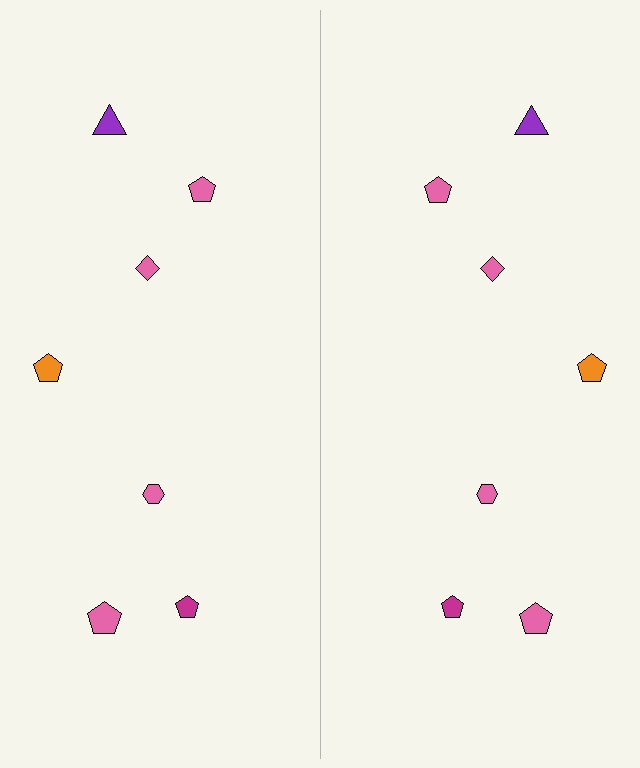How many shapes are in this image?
There are 14 shapes in this image.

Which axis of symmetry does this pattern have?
The pattern has a vertical axis of symmetry running through the center of the image.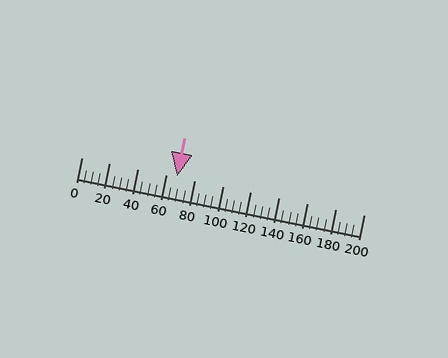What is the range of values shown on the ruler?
The ruler shows values from 0 to 200.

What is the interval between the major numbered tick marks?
The major tick marks are spaced 20 units apart.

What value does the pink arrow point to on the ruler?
The pink arrow points to approximately 68.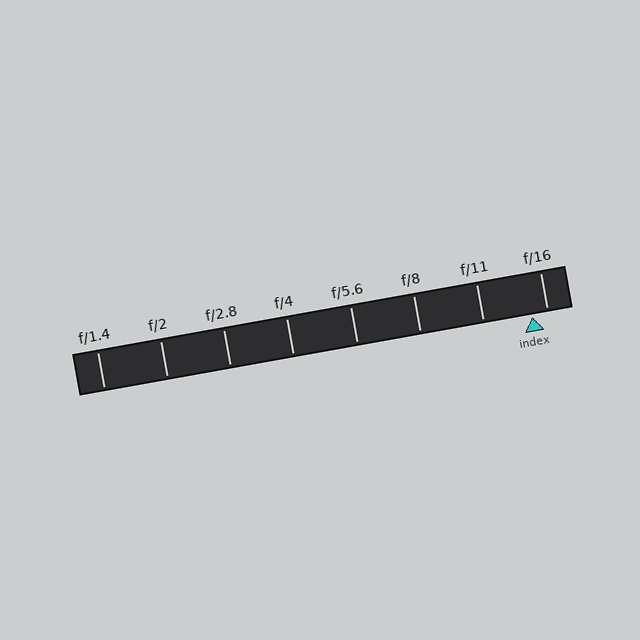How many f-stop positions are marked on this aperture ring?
There are 8 f-stop positions marked.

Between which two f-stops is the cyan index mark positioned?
The index mark is between f/11 and f/16.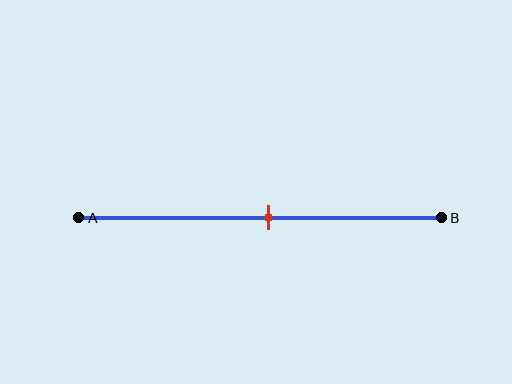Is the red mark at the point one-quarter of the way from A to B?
No, the mark is at about 50% from A, not at the 25% one-quarter point.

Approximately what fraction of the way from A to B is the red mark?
The red mark is approximately 50% of the way from A to B.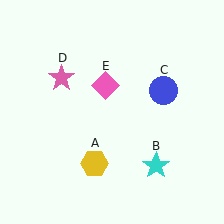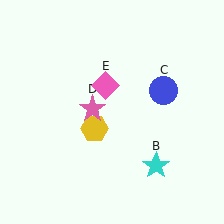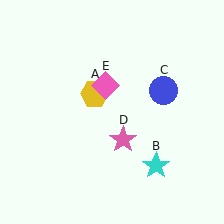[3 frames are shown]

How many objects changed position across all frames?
2 objects changed position: yellow hexagon (object A), pink star (object D).